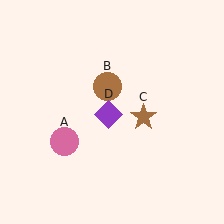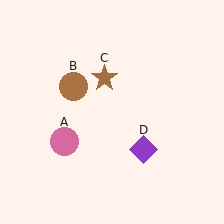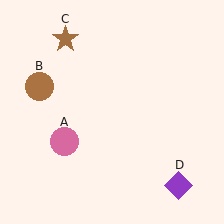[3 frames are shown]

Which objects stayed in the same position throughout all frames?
Pink circle (object A) remained stationary.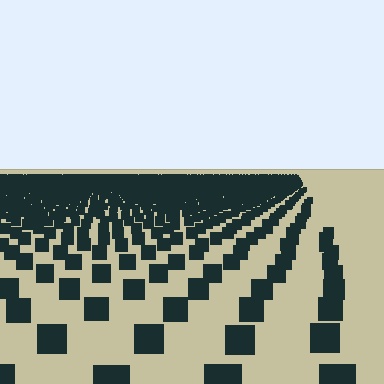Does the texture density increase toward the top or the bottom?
Density increases toward the top.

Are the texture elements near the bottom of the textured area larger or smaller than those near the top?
Larger. Near the bottom, elements are closer to the viewer and appear at a bigger on-screen size.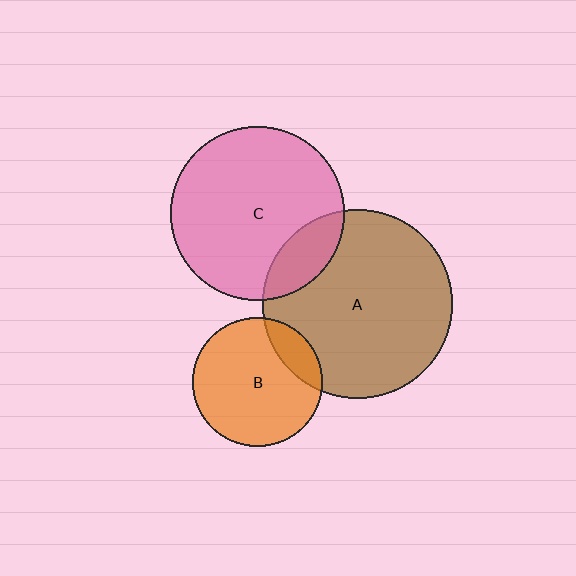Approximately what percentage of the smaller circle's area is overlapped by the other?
Approximately 15%.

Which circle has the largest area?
Circle A (brown).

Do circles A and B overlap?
Yes.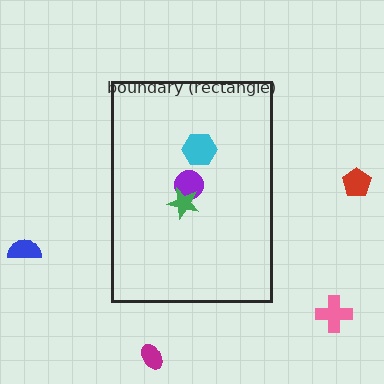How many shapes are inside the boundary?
3 inside, 4 outside.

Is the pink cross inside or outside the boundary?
Outside.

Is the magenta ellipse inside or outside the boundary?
Outside.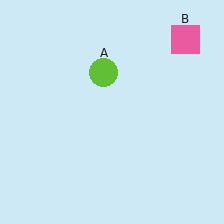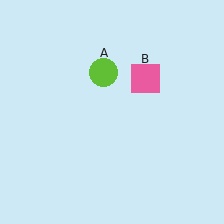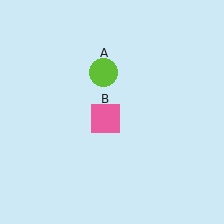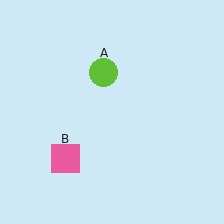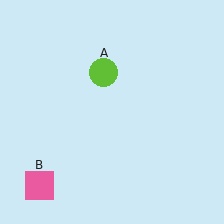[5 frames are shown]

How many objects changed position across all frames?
1 object changed position: pink square (object B).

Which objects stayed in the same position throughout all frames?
Lime circle (object A) remained stationary.